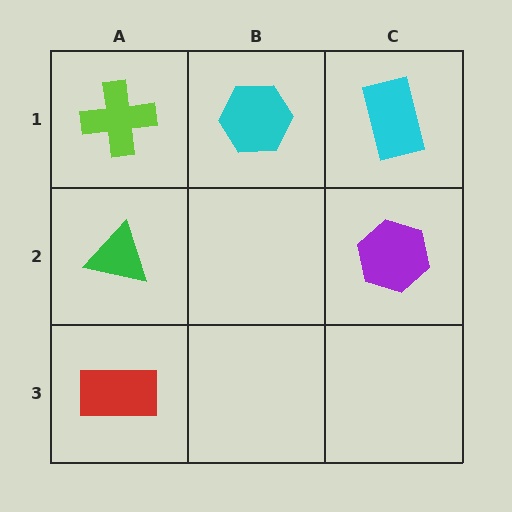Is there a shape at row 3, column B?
No, that cell is empty.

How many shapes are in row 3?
1 shape.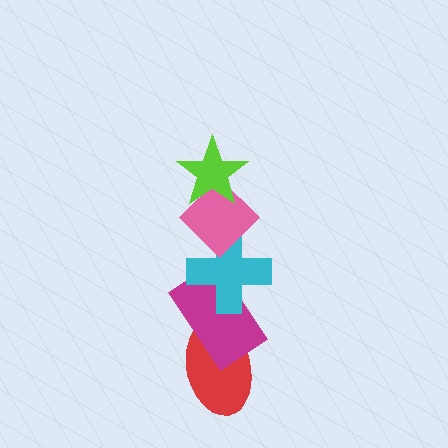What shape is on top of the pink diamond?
The lime star is on top of the pink diamond.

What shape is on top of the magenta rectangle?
The cyan cross is on top of the magenta rectangle.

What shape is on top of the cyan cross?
The pink diamond is on top of the cyan cross.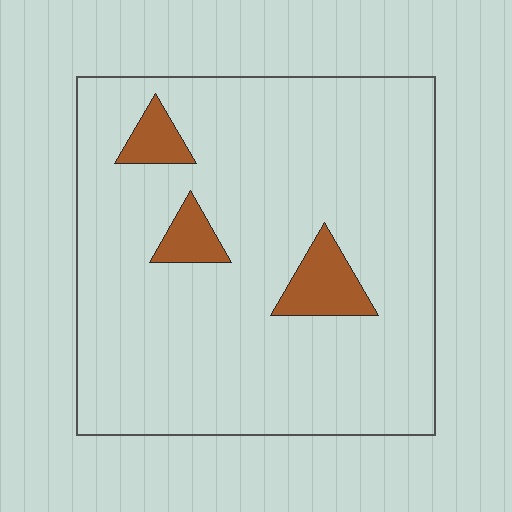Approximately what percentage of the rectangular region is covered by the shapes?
Approximately 10%.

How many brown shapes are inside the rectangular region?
3.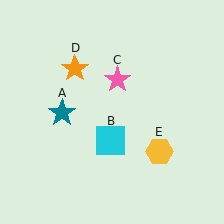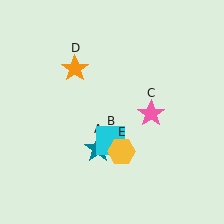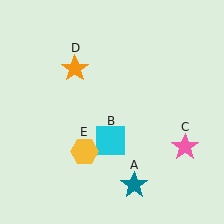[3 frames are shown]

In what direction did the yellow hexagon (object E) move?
The yellow hexagon (object E) moved left.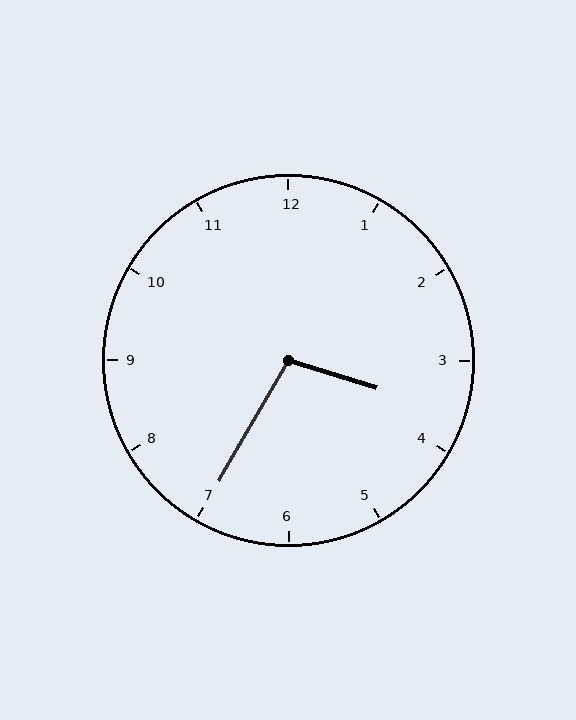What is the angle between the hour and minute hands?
Approximately 102 degrees.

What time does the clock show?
3:35.